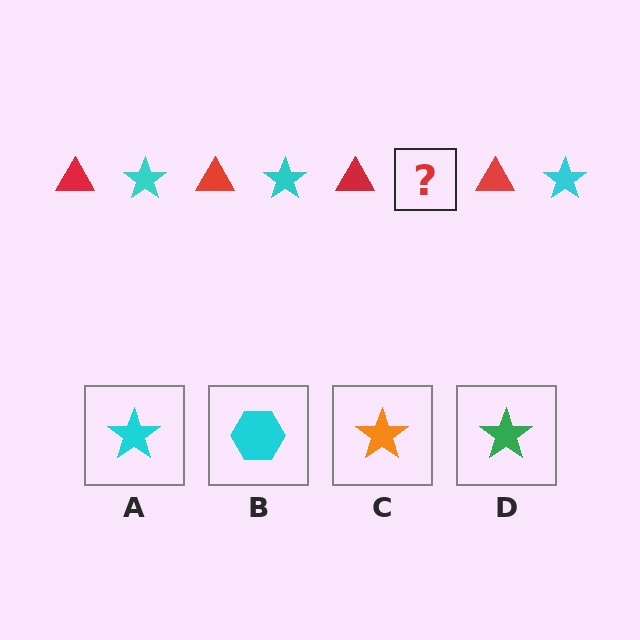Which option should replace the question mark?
Option A.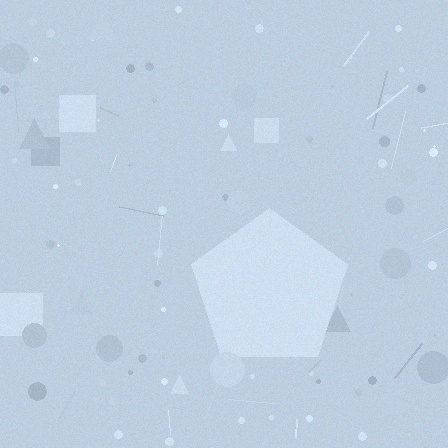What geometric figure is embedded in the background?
A pentagon is embedded in the background.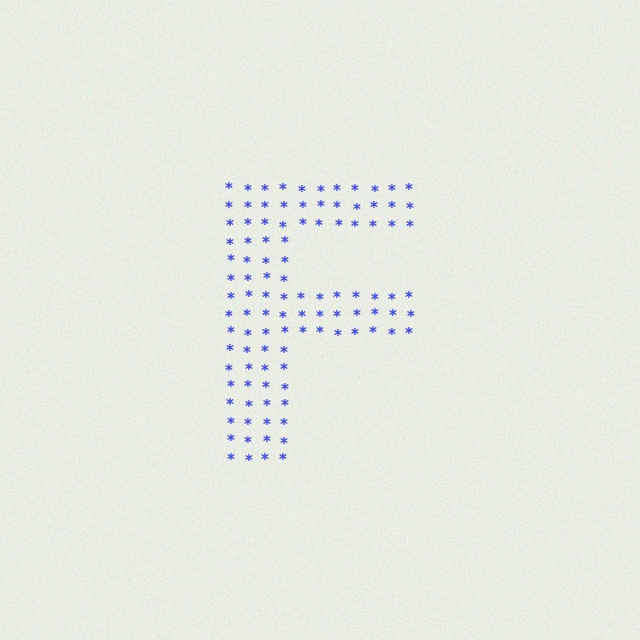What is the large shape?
The large shape is the letter F.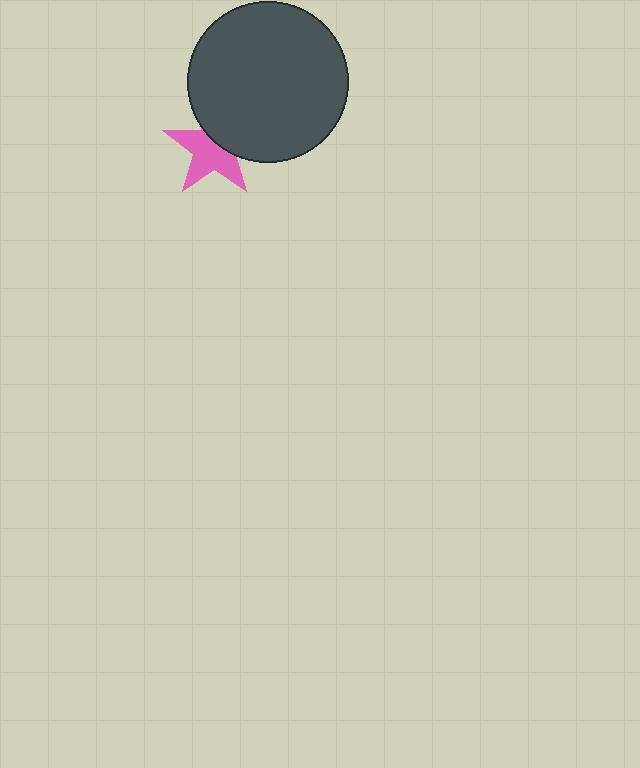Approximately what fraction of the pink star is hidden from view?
Roughly 39% of the pink star is hidden behind the dark gray circle.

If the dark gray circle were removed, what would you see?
You would see the complete pink star.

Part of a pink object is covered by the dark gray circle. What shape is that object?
It is a star.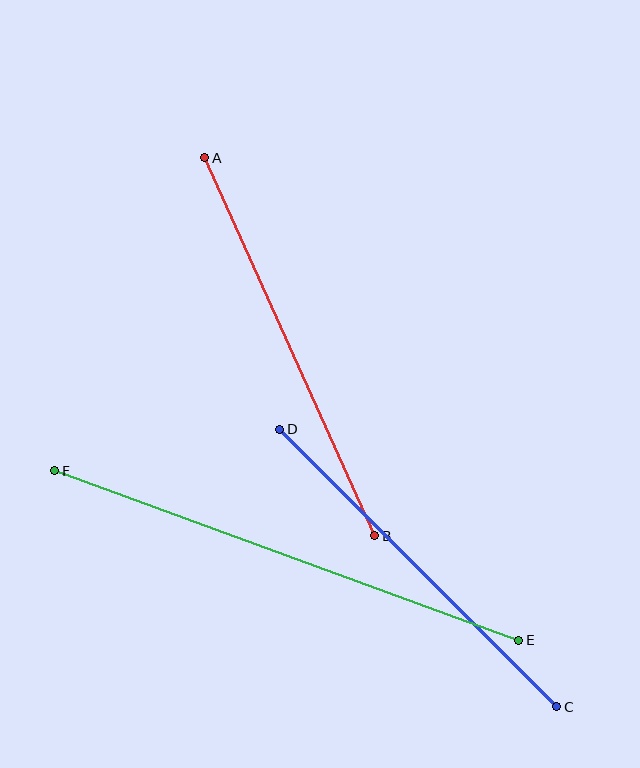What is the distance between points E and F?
The distance is approximately 494 pixels.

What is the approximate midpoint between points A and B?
The midpoint is at approximately (290, 347) pixels.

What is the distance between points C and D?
The distance is approximately 393 pixels.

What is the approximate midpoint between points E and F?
The midpoint is at approximately (287, 555) pixels.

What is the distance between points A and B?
The distance is approximately 415 pixels.